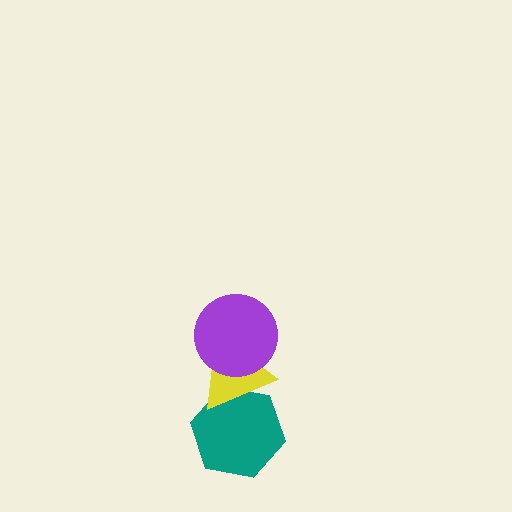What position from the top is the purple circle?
The purple circle is 1st from the top.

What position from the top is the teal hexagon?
The teal hexagon is 3rd from the top.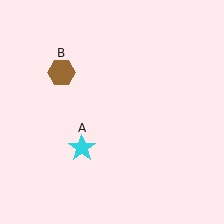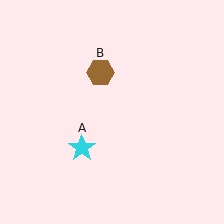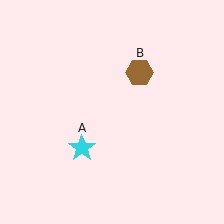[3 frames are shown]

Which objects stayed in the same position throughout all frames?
Cyan star (object A) remained stationary.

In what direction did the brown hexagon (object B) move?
The brown hexagon (object B) moved right.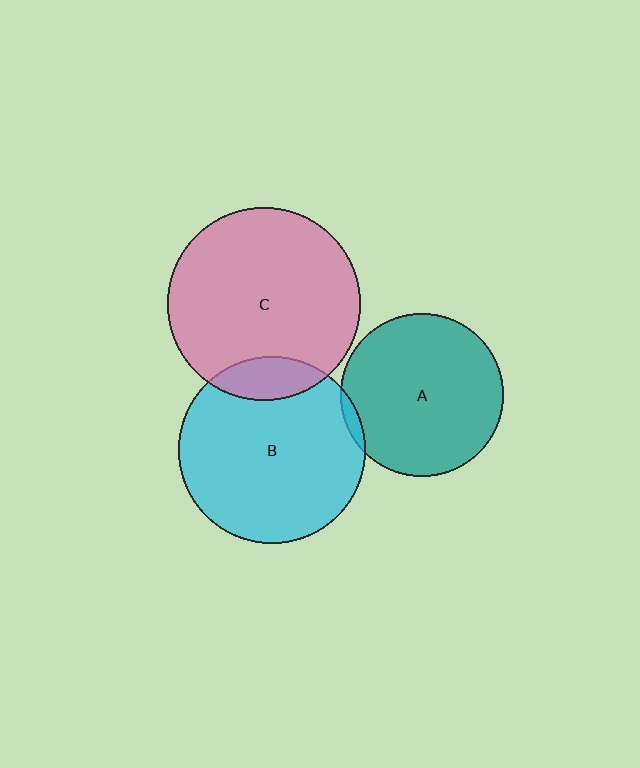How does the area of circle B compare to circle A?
Approximately 1.3 times.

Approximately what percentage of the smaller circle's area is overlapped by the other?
Approximately 5%.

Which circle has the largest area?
Circle C (pink).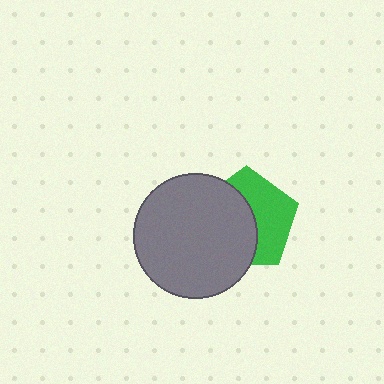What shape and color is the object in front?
The object in front is a gray circle.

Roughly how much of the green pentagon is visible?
About half of it is visible (roughly 47%).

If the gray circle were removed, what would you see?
You would see the complete green pentagon.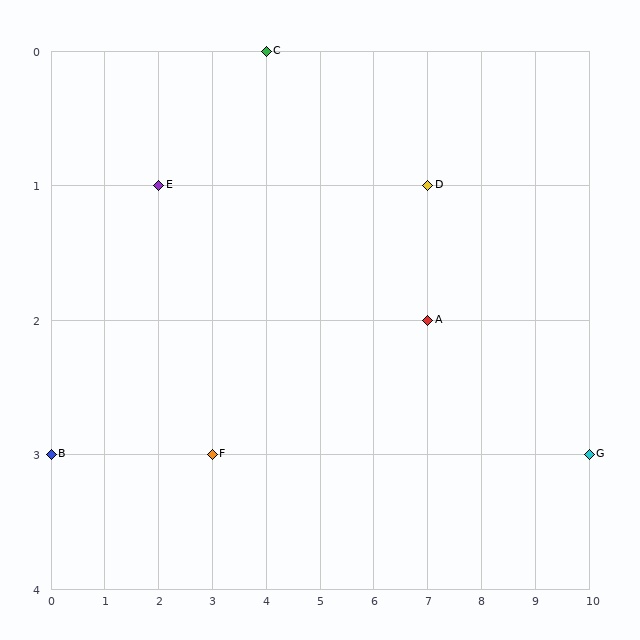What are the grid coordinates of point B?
Point B is at grid coordinates (0, 3).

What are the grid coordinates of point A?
Point A is at grid coordinates (7, 2).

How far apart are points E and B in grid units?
Points E and B are 2 columns and 2 rows apart (about 2.8 grid units diagonally).